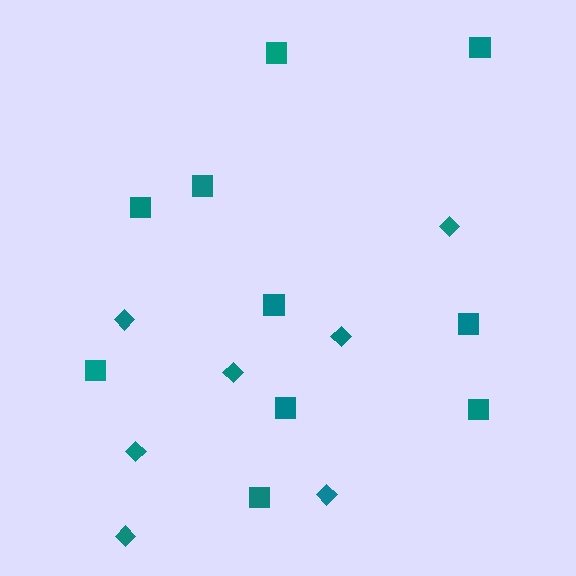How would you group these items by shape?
There are 2 groups: one group of squares (10) and one group of diamonds (7).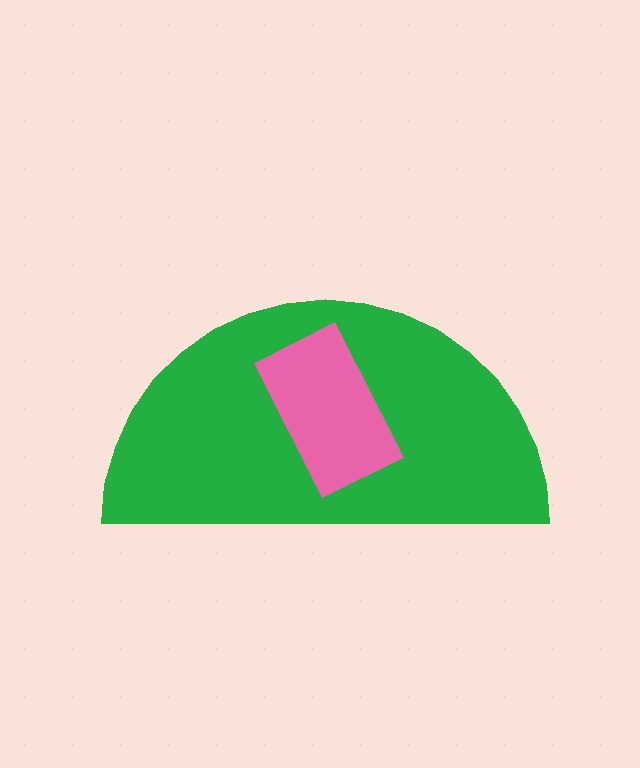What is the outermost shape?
The green semicircle.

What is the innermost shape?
The pink rectangle.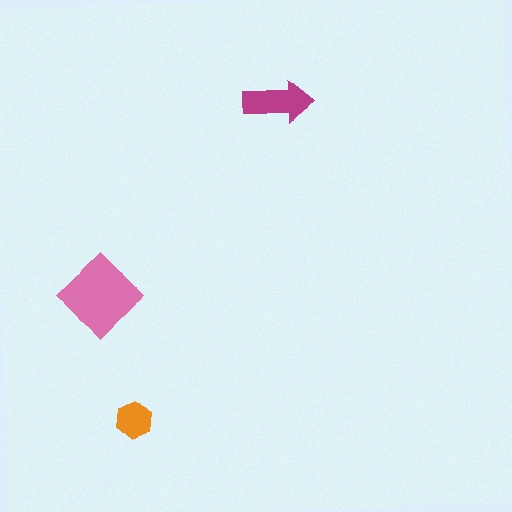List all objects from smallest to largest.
The orange hexagon, the magenta arrow, the pink diamond.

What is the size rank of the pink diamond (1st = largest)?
1st.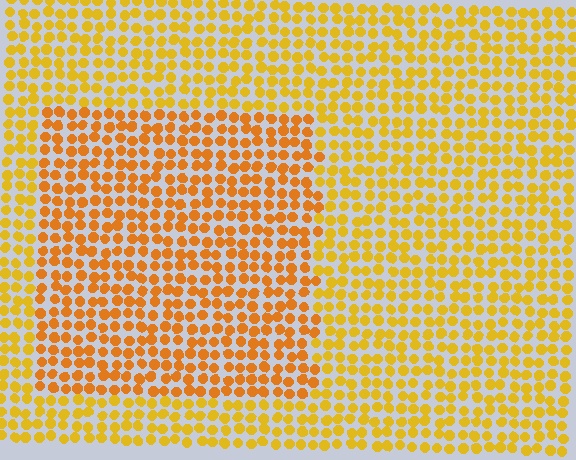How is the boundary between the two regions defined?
The boundary is defined purely by a slight shift in hue (about 20 degrees). Spacing, size, and orientation are identical on both sides.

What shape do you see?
I see a rectangle.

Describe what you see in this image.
The image is filled with small yellow elements in a uniform arrangement. A rectangle-shaped region is visible where the elements are tinted to a slightly different hue, forming a subtle color boundary.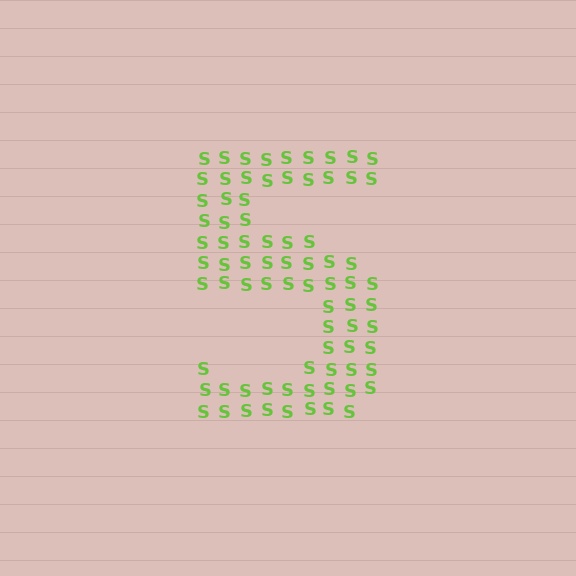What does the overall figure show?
The overall figure shows the digit 5.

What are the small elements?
The small elements are letter S's.